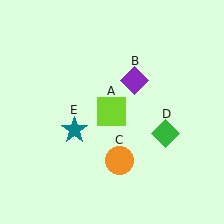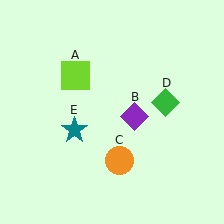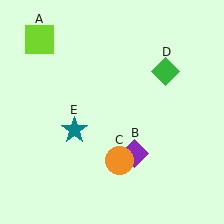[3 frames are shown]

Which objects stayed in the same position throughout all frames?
Orange circle (object C) and teal star (object E) remained stationary.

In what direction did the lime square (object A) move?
The lime square (object A) moved up and to the left.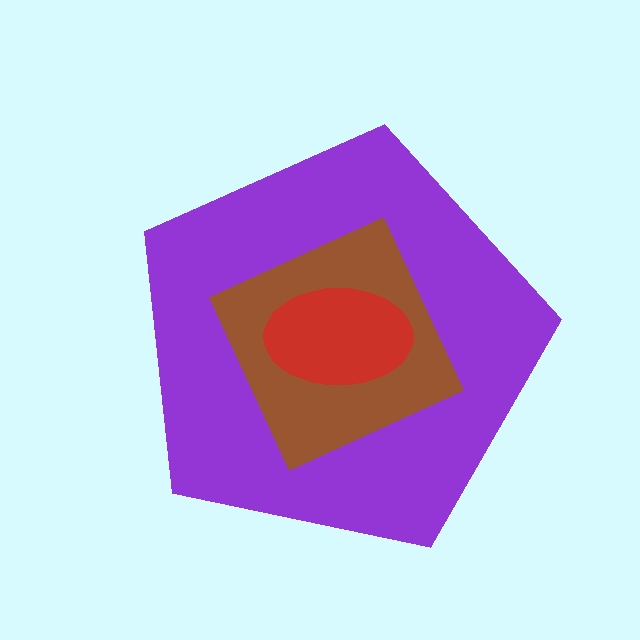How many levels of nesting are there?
3.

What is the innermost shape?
The red ellipse.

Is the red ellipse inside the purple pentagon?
Yes.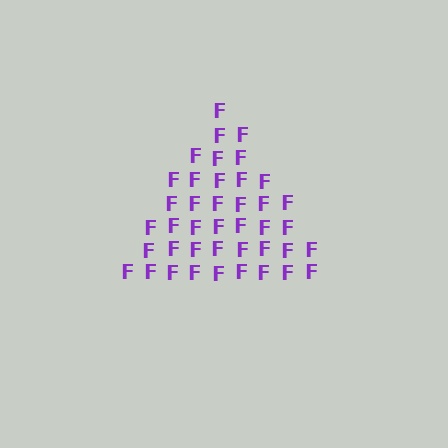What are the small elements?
The small elements are letter F's.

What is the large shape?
The large shape is a triangle.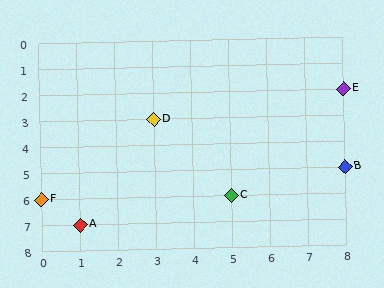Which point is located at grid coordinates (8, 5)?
Point B is at (8, 5).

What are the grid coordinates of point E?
Point E is at grid coordinates (8, 2).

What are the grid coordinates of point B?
Point B is at grid coordinates (8, 5).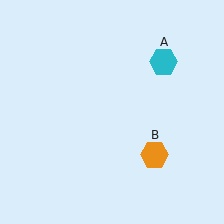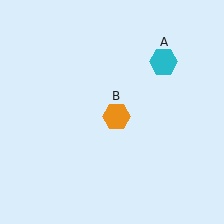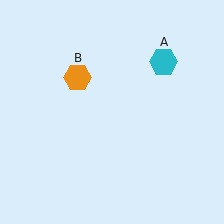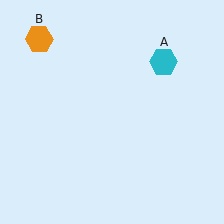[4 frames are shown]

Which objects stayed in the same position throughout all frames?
Cyan hexagon (object A) remained stationary.